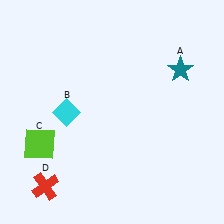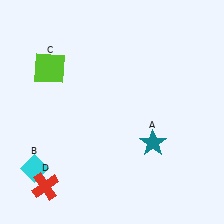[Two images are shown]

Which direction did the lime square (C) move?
The lime square (C) moved up.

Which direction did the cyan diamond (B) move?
The cyan diamond (B) moved down.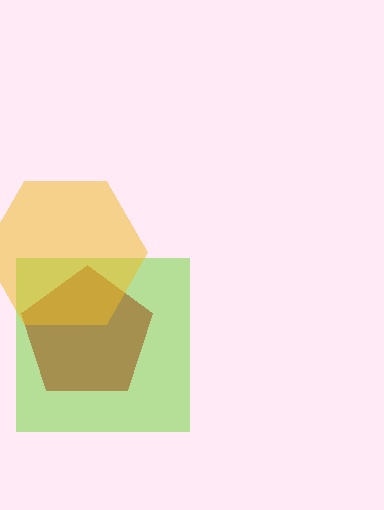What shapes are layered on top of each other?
The layered shapes are: a lime square, a brown pentagon, a yellow hexagon.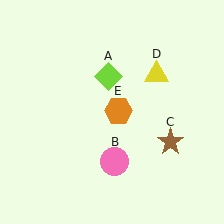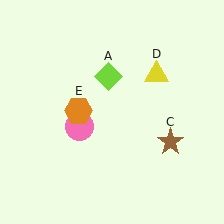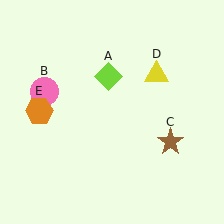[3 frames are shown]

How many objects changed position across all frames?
2 objects changed position: pink circle (object B), orange hexagon (object E).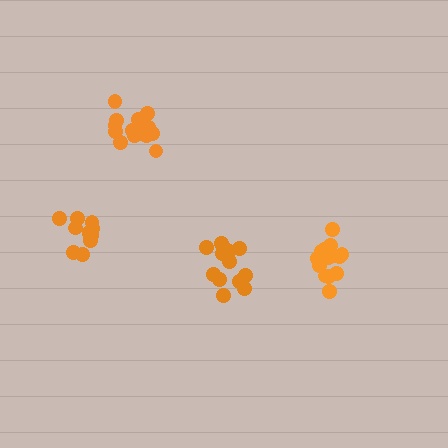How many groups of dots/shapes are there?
There are 4 groups.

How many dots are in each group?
Group 1: 16 dots, Group 2: 15 dots, Group 3: 13 dots, Group 4: 11 dots (55 total).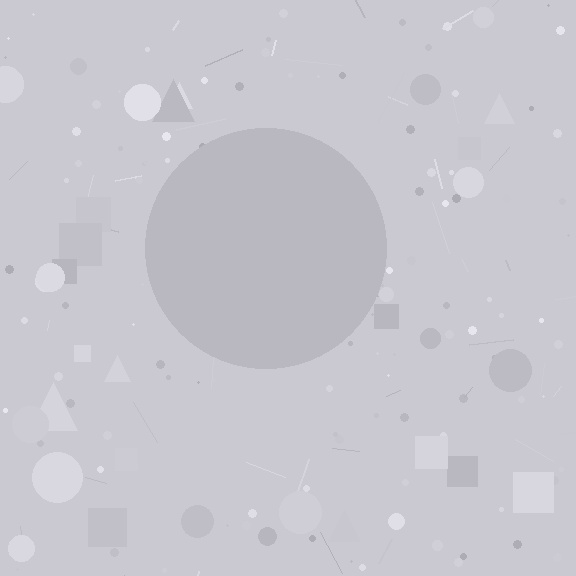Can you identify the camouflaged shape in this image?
The camouflaged shape is a circle.